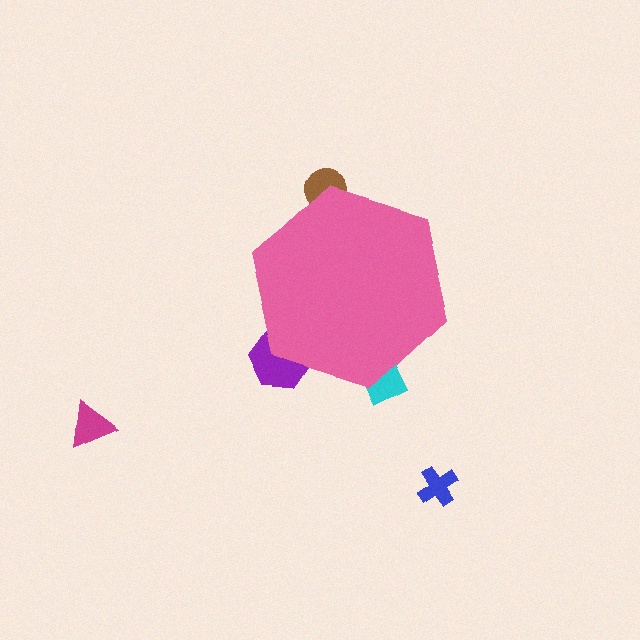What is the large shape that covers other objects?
A pink hexagon.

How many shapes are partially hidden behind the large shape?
3 shapes are partially hidden.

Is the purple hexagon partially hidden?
Yes, the purple hexagon is partially hidden behind the pink hexagon.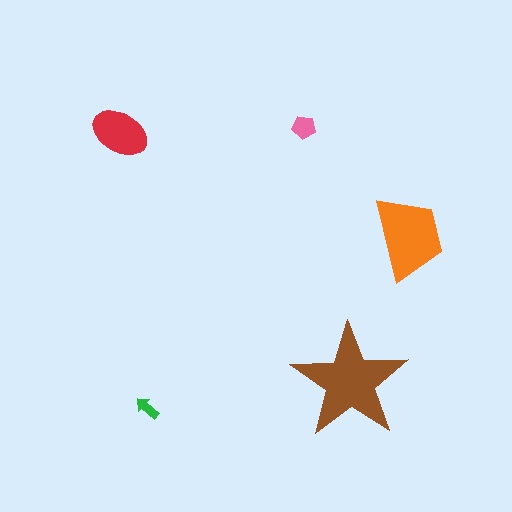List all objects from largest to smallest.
The brown star, the orange trapezoid, the red ellipse, the pink pentagon, the green arrow.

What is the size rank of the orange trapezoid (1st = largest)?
2nd.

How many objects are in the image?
There are 5 objects in the image.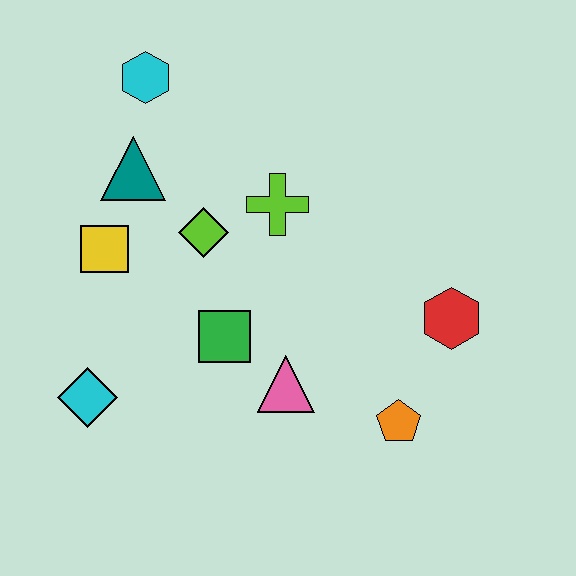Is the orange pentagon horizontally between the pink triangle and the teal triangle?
No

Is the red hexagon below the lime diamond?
Yes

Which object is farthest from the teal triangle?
The orange pentagon is farthest from the teal triangle.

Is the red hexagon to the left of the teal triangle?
No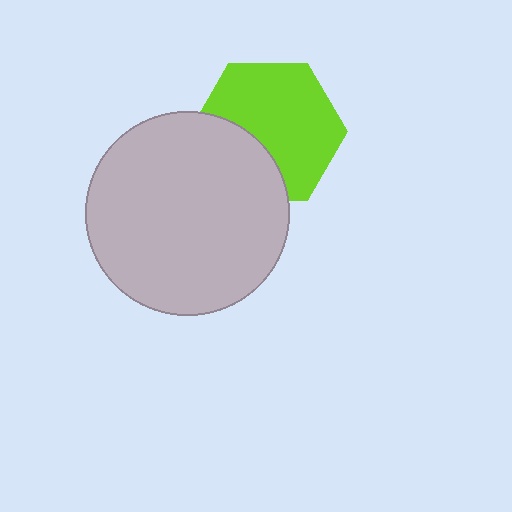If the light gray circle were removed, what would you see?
You would see the complete lime hexagon.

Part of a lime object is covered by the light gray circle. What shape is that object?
It is a hexagon.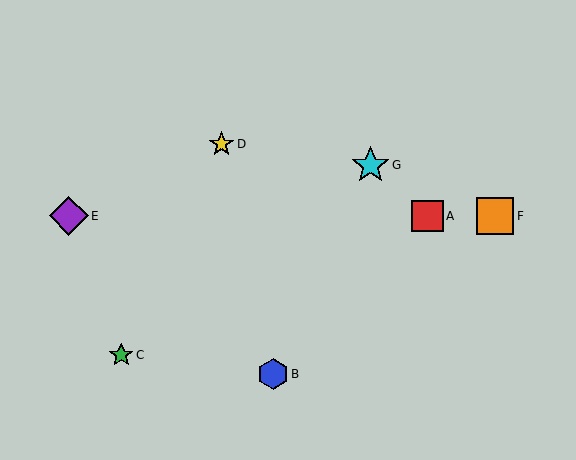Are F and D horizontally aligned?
No, F is at y≈216 and D is at y≈144.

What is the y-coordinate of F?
Object F is at y≈216.